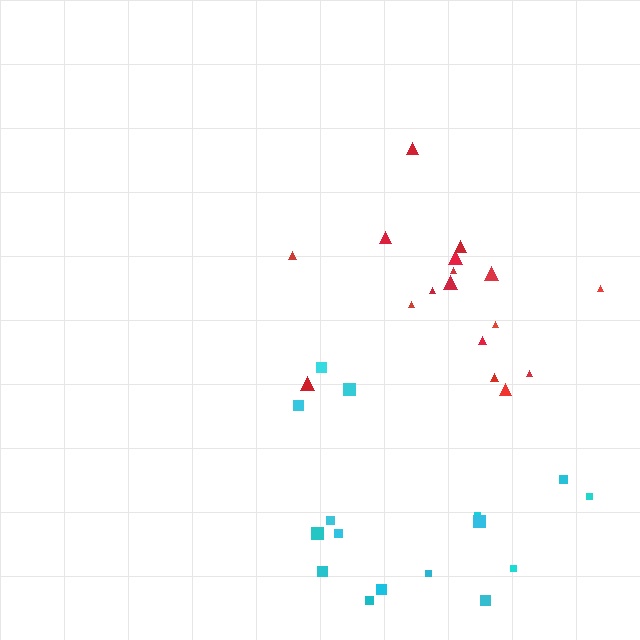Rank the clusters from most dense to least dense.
red, cyan.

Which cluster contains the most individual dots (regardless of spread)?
Red (17).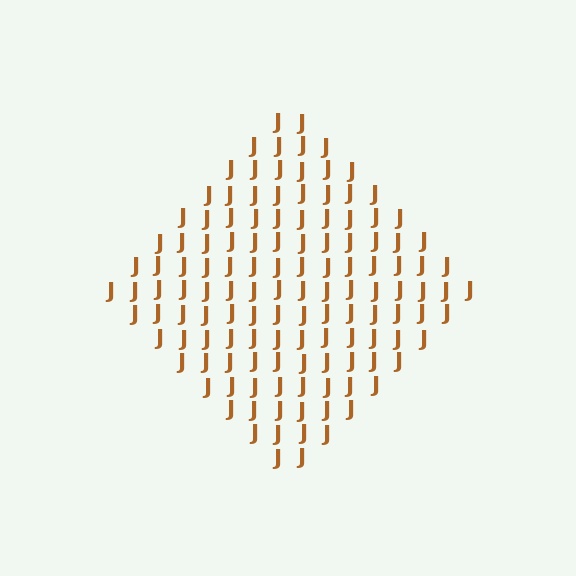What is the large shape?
The large shape is a diamond.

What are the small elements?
The small elements are letter J's.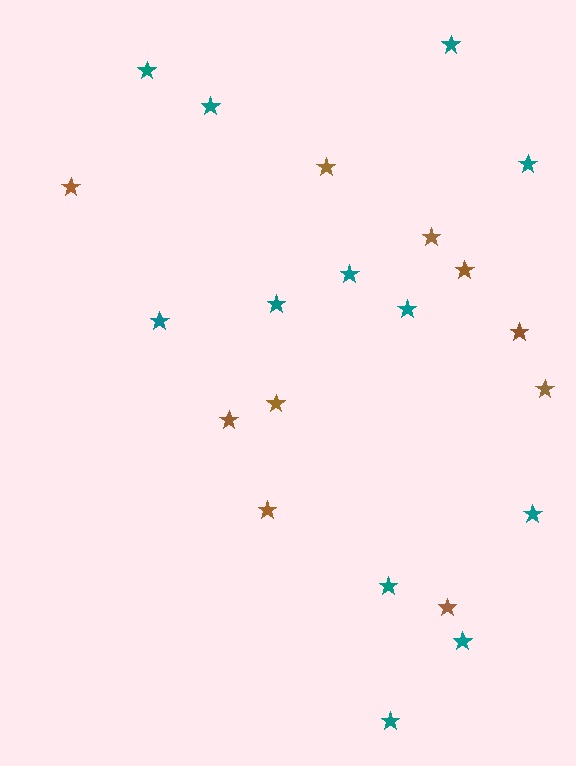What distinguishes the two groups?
There are 2 groups: one group of brown stars (10) and one group of teal stars (12).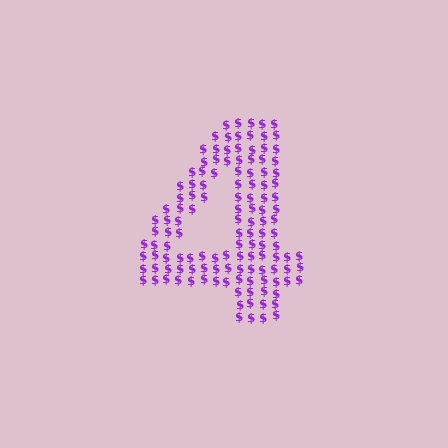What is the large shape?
The large shape is the digit 4.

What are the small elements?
The small elements are dollar signs.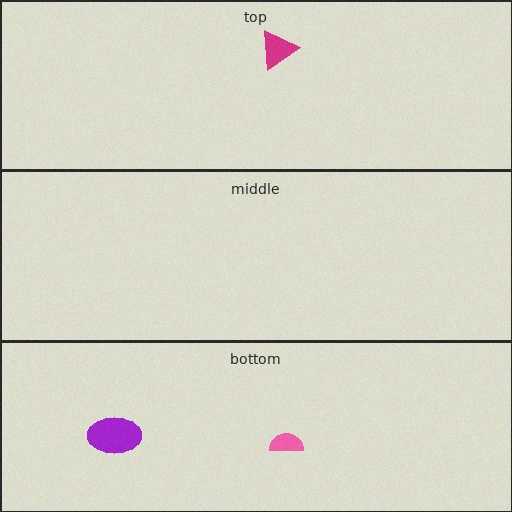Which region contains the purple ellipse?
The bottom region.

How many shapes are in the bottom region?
2.